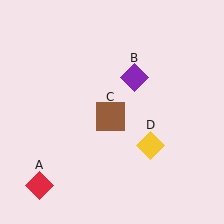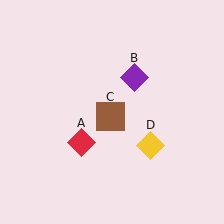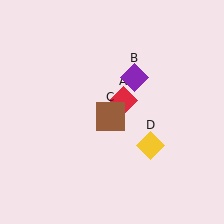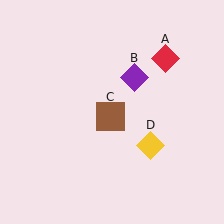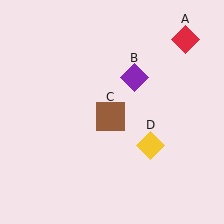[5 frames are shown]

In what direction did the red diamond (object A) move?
The red diamond (object A) moved up and to the right.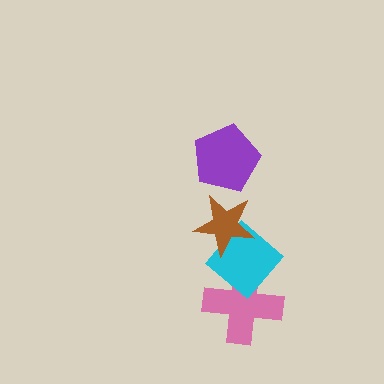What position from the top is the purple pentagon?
The purple pentagon is 1st from the top.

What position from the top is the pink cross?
The pink cross is 4th from the top.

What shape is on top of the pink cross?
The cyan diamond is on top of the pink cross.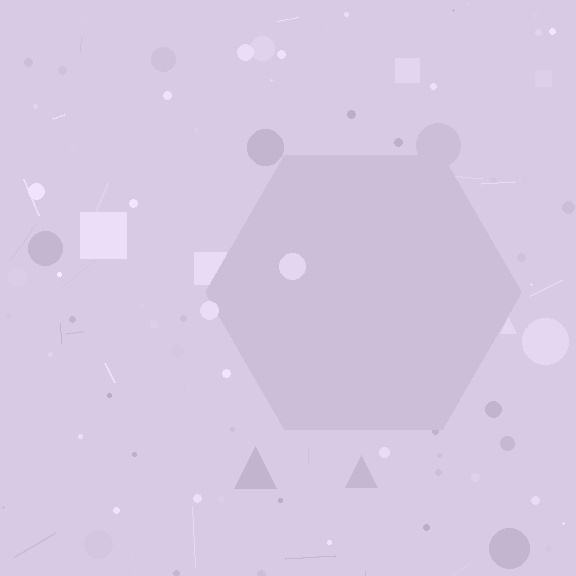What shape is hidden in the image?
A hexagon is hidden in the image.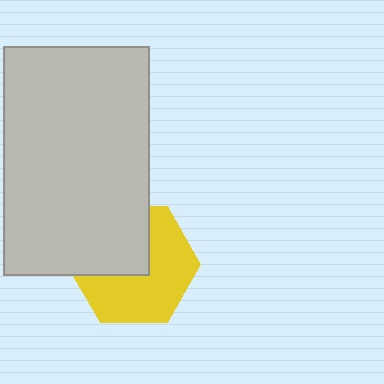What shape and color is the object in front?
The object in front is a light gray rectangle.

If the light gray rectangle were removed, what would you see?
You would see the complete yellow hexagon.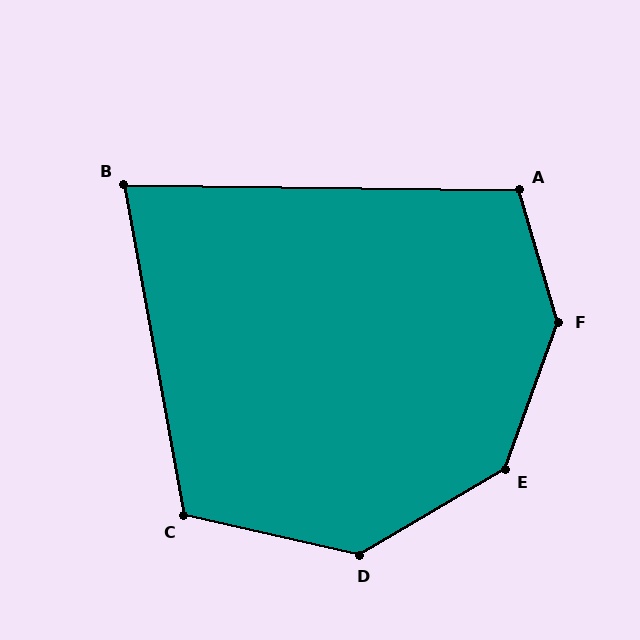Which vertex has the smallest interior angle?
B, at approximately 79 degrees.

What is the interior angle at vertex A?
Approximately 107 degrees (obtuse).